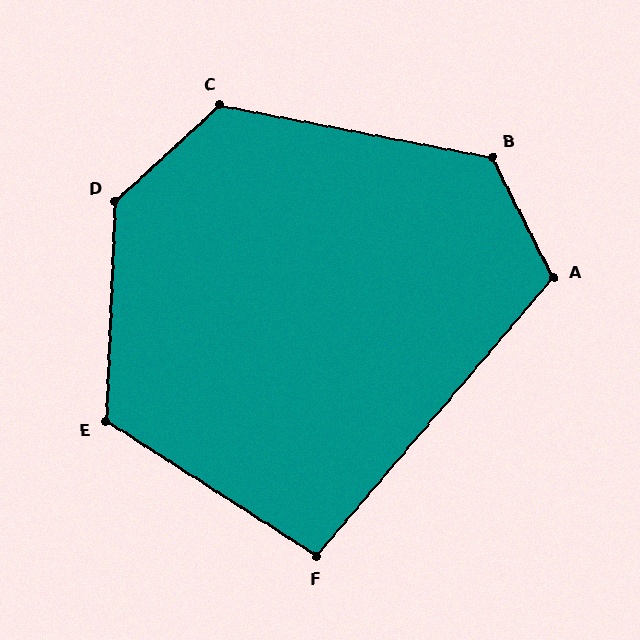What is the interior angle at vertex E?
Approximately 120 degrees (obtuse).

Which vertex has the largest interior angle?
D, at approximately 135 degrees.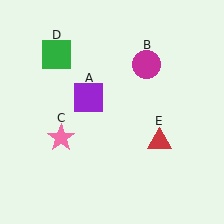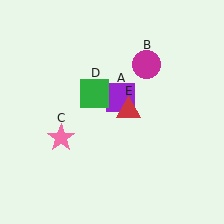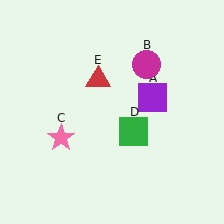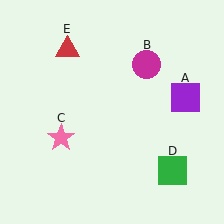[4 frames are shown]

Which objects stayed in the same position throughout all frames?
Magenta circle (object B) and pink star (object C) remained stationary.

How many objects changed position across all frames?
3 objects changed position: purple square (object A), green square (object D), red triangle (object E).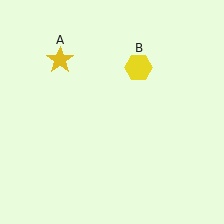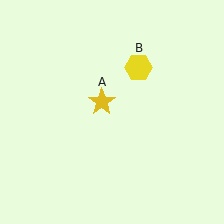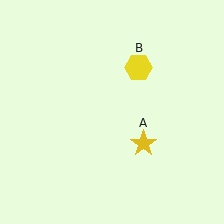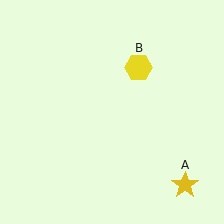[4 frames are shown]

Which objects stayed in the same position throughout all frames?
Yellow hexagon (object B) remained stationary.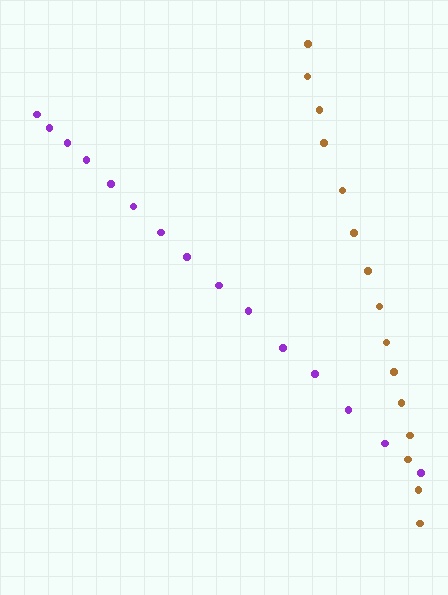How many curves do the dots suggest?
There are 2 distinct paths.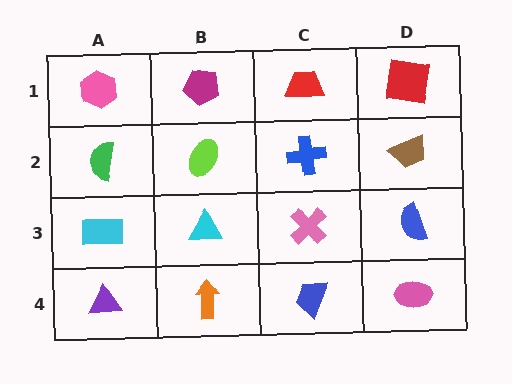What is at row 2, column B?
A lime ellipse.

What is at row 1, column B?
A magenta pentagon.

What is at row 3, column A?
A cyan rectangle.